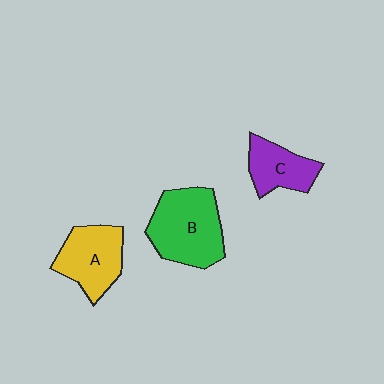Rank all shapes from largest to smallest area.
From largest to smallest: B (green), A (yellow), C (purple).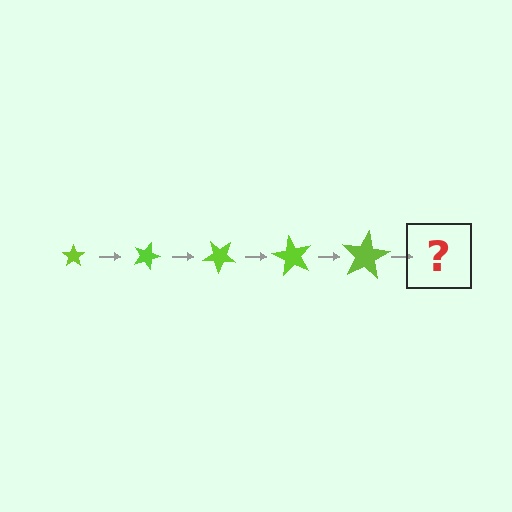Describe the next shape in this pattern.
It should be a star, larger than the previous one and rotated 100 degrees from the start.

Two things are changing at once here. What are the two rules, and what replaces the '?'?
The two rules are that the star grows larger each step and it rotates 20 degrees each step. The '?' should be a star, larger than the previous one and rotated 100 degrees from the start.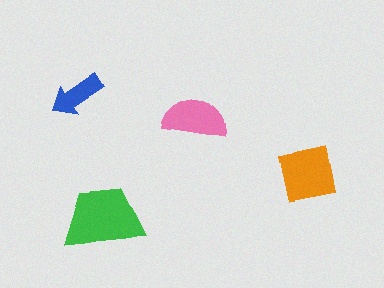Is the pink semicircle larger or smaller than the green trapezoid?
Smaller.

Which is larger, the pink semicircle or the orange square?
The orange square.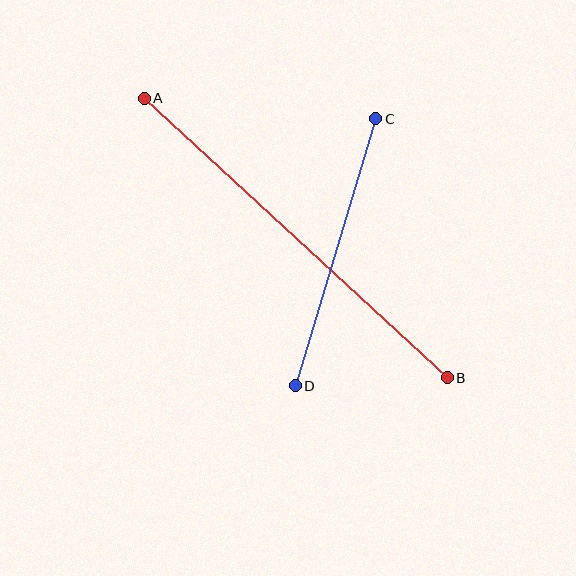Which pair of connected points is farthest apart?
Points A and B are farthest apart.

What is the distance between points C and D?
The distance is approximately 279 pixels.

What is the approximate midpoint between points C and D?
The midpoint is at approximately (335, 252) pixels.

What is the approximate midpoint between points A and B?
The midpoint is at approximately (296, 238) pixels.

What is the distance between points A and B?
The distance is approximately 412 pixels.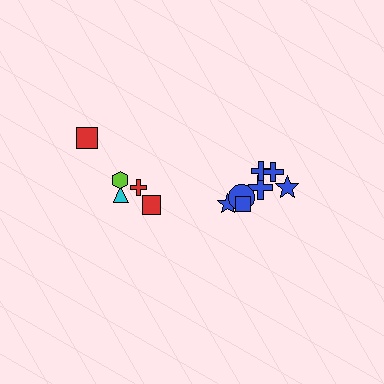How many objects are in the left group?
There are 5 objects.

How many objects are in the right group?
There are 7 objects.